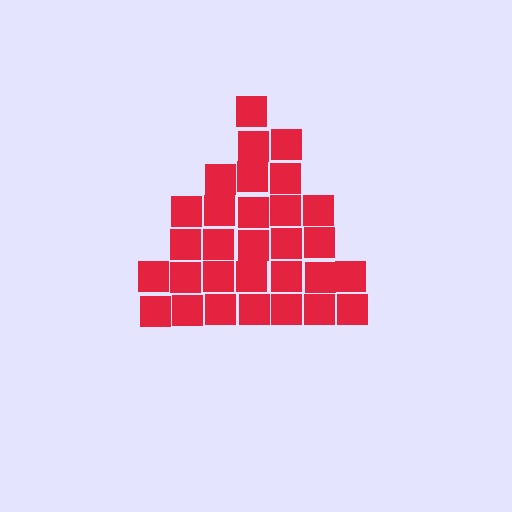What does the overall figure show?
The overall figure shows a triangle.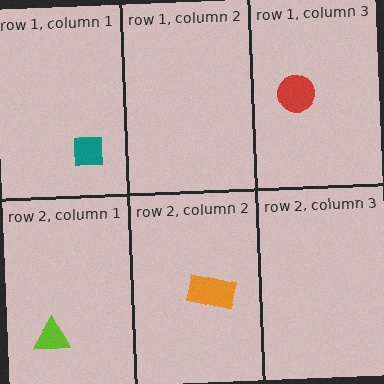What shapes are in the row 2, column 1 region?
The lime triangle.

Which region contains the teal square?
The row 1, column 1 region.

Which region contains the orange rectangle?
The row 2, column 2 region.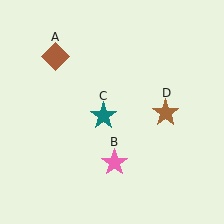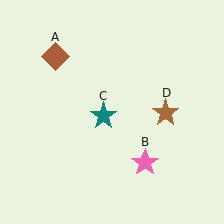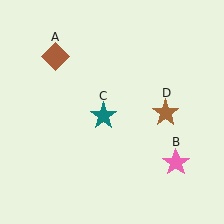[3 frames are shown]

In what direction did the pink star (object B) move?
The pink star (object B) moved right.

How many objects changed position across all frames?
1 object changed position: pink star (object B).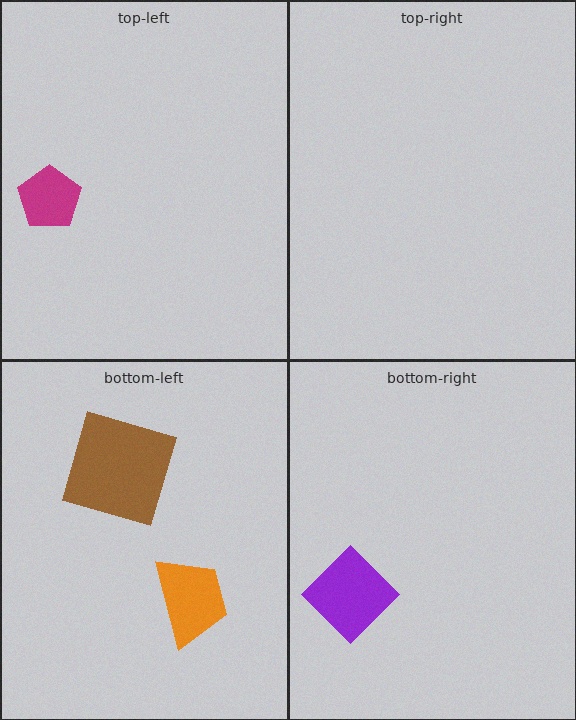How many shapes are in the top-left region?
1.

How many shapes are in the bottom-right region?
1.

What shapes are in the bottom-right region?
The purple diamond.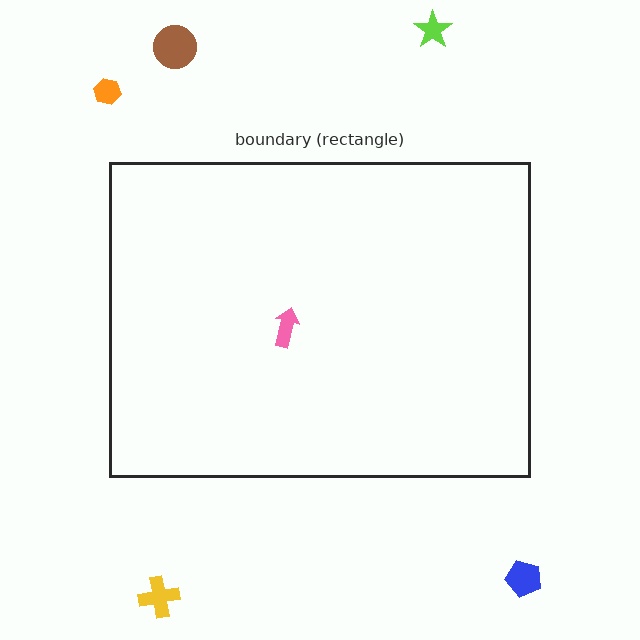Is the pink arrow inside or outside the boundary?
Inside.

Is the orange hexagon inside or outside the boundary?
Outside.